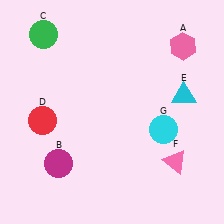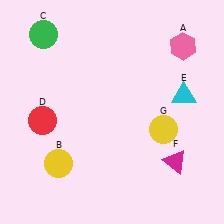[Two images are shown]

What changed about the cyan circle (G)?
In Image 1, G is cyan. In Image 2, it changed to yellow.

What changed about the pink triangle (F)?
In Image 1, F is pink. In Image 2, it changed to magenta.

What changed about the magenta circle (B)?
In Image 1, B is magenta. In Image 2, it changed to yellow.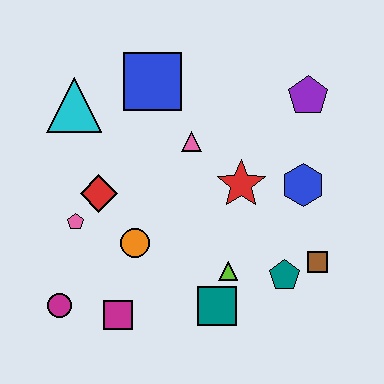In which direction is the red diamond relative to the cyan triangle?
The red diamond is below the cyan triangle.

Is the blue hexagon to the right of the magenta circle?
Yes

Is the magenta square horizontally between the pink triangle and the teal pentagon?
No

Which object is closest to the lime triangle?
The teal square is closest to the lime triangle.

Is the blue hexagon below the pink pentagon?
No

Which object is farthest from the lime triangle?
The cyan triangle is farthest from the lime triangle.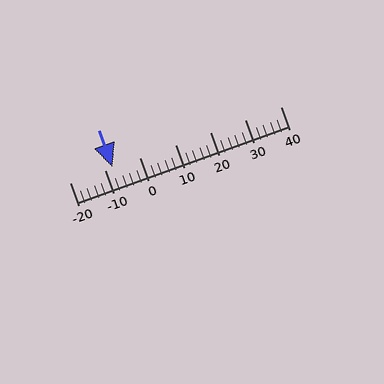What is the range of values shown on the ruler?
The ruler shows values from -20 to 40.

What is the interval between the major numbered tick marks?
The major tick marks are spaced 10 units apart.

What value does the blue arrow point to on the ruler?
The blue arrow points to approximately -8.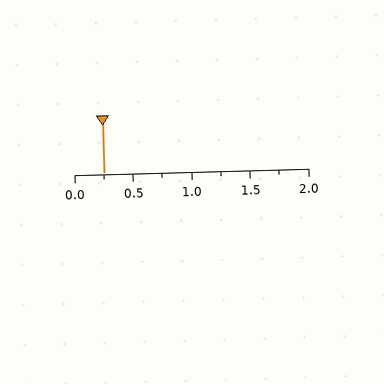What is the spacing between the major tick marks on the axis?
The major ticks are spaced 0.5 apart.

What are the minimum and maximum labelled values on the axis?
The axis runs from 0.0 to 2.0.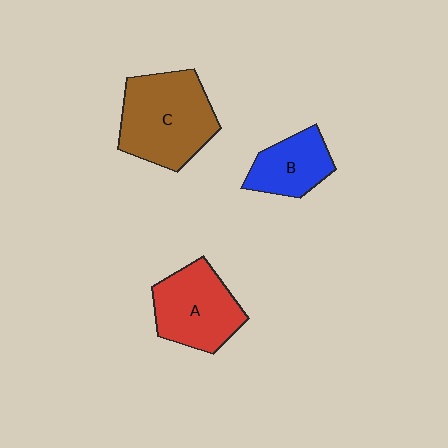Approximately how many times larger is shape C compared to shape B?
Approximately 1.8 times.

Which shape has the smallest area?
Shape B (blue).